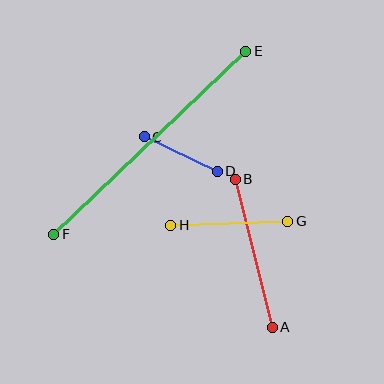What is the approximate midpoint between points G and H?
The midpoint is at approximately (229, 223) pixels.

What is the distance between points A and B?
The distance is approximately 153 pixels.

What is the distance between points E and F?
The distance is approximately 266 pixels.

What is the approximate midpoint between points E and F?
The midpoint is at approximately (150, 143) pixels.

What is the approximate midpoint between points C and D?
The midpoint is at approximately (181, 154) pixels.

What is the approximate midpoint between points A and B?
The midpoint is at approximately (254, 253) pixels.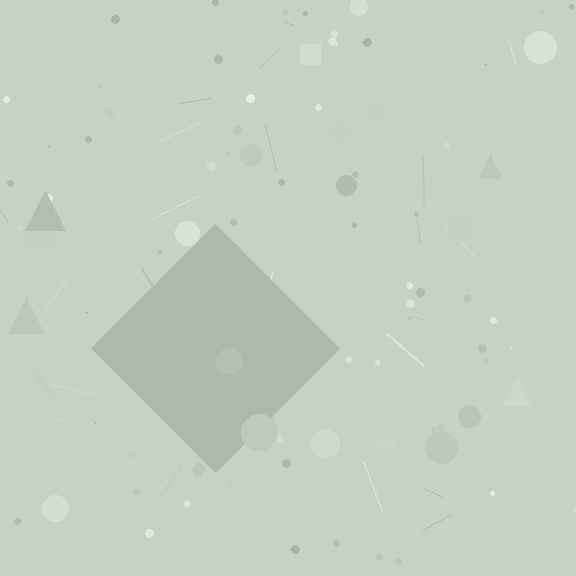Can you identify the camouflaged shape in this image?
The camouflaged shape is a diamond.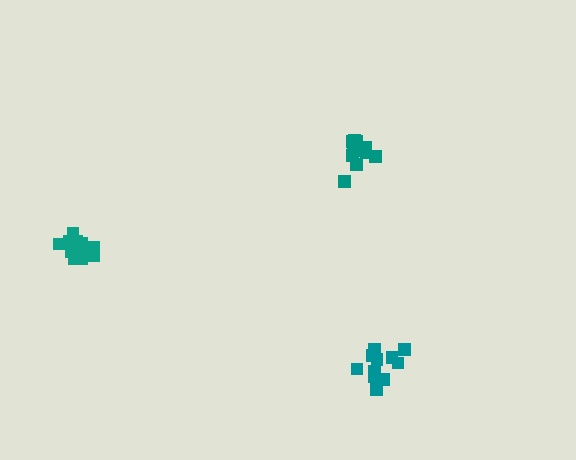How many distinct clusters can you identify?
There are 3 distinct clusters.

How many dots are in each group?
Group 1: 14 dots, Group 2: 12 dots, Group 3: 12 dots (38 total).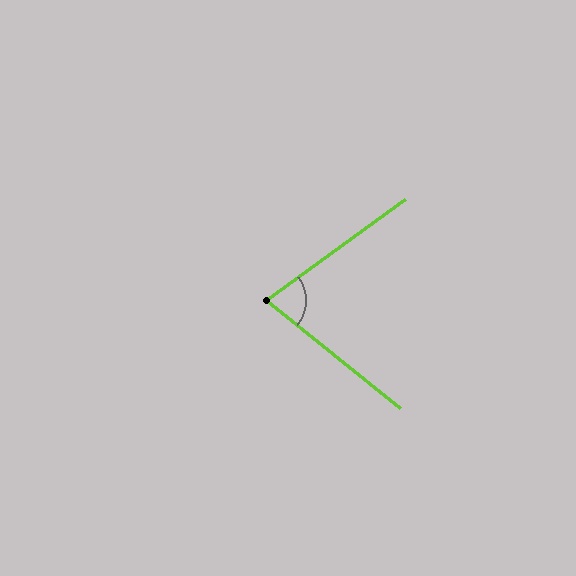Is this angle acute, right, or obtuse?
It is acute.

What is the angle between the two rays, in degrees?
Approximately 75 degrees.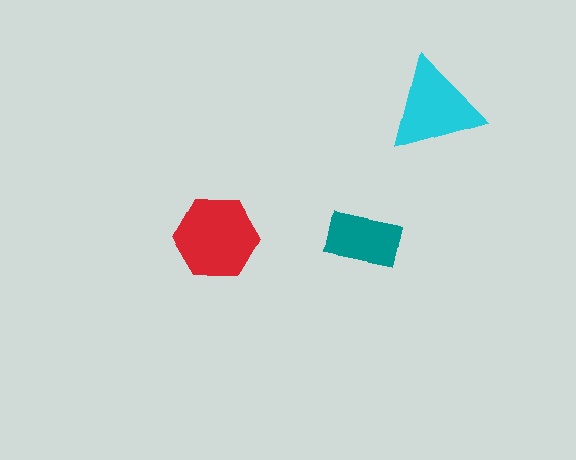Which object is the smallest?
The teal rectangle.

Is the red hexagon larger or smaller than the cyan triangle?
Larger.